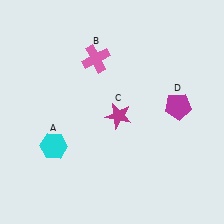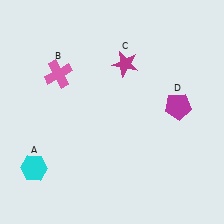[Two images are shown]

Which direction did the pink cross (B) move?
The pink cross (B) moved left.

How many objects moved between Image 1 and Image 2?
3 objects moved between the two images.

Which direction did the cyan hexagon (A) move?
The cyan hexagon (A) moved down.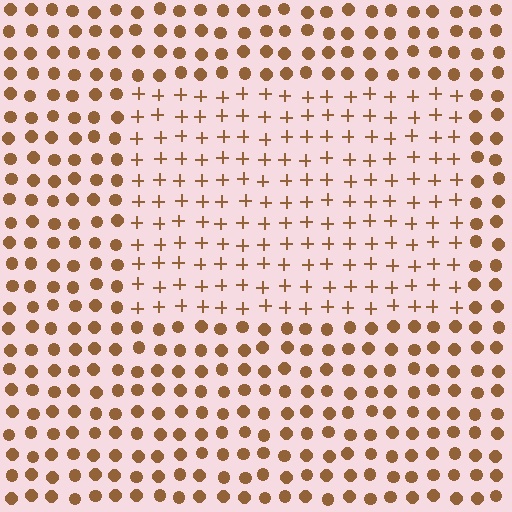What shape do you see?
I see a rectangle.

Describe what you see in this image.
The image is filled with small brown elements arranged in a uniform grid. A rectangle-shaped region contains plus signs, while the surrounding area contains circles. The boundary is defined purely by the change in element shape.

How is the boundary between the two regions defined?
The boundary is defined by a change in element shape: plus signs inside vs. circles outside. All elements share the same color and spacing.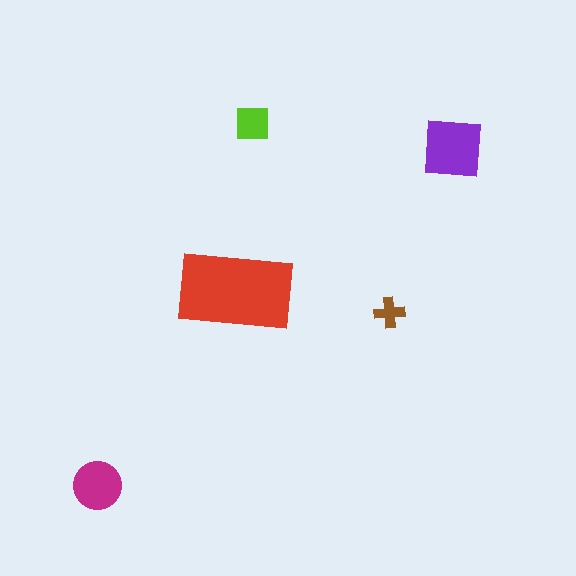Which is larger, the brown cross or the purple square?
The purple square.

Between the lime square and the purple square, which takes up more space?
The purple square.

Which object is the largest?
The red rectangle.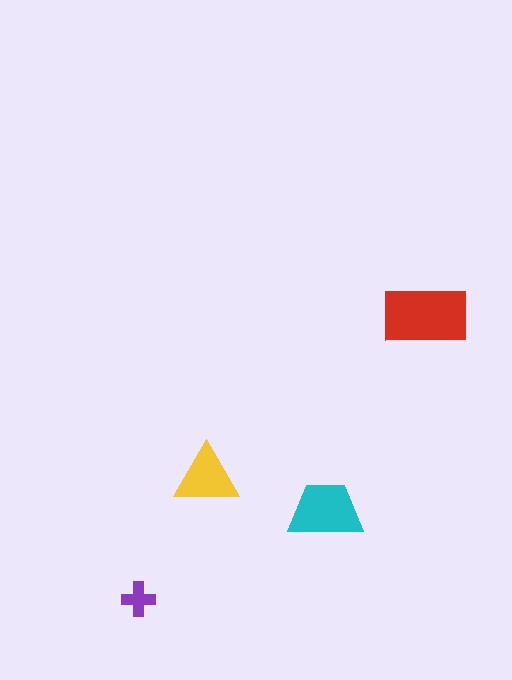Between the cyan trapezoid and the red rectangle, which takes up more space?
The red rectangle.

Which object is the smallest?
The purple cross.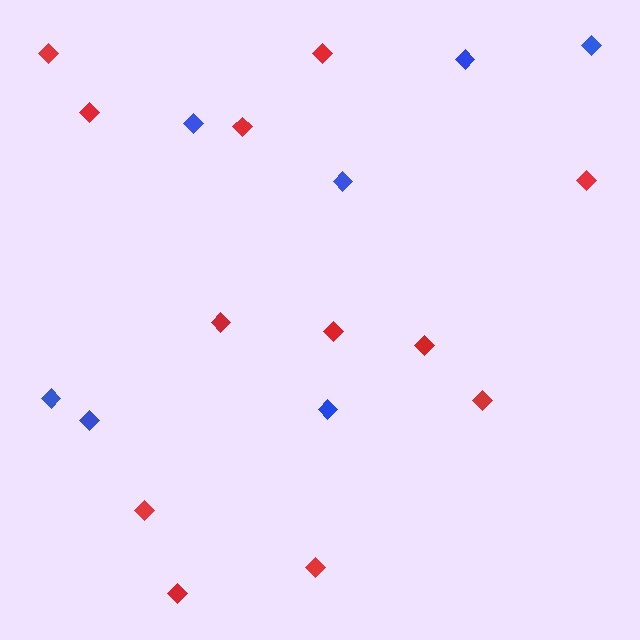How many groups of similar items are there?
There are 2 groups: one group of red diamonds (12) and one group of blue diamonds (7).